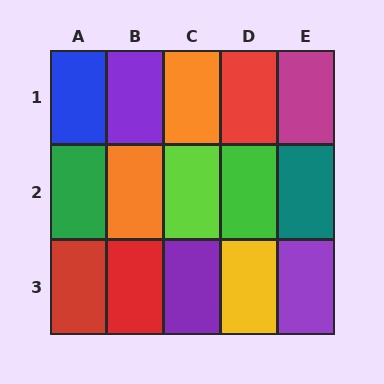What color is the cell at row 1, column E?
Magenta.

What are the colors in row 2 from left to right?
Green, orange, lime, green, teal.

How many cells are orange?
2 cells are orange.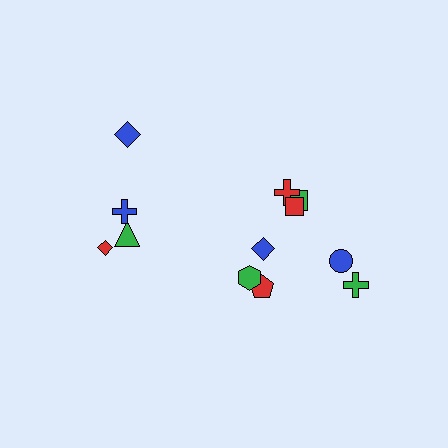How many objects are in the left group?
There are 4 objects.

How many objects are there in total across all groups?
There are 12 objects.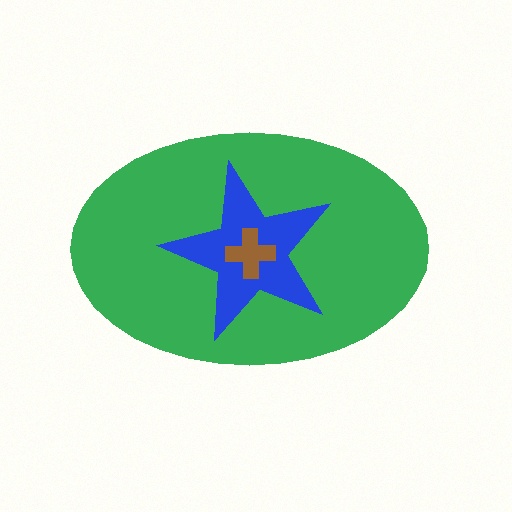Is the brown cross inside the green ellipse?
Yes.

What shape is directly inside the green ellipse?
The blue star.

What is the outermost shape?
The green ellipse.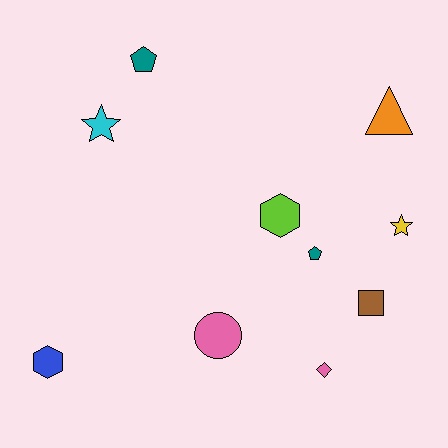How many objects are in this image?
There are 10 objects.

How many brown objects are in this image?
There is 1 brown object.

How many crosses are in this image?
There are no crosses.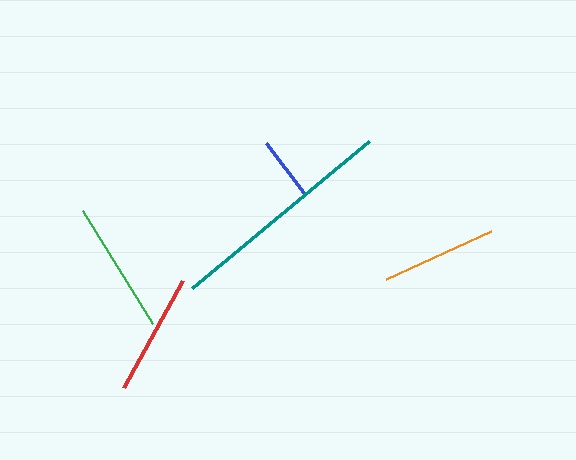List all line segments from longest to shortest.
From longest to shortest: teal, green, red, orange, blue.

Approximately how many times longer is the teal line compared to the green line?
The teal line is approximately 1.7 times the length of the green line.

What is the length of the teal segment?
The teal segment is approximately 230 pixels long.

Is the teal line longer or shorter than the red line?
The teal line is longer than the red line.